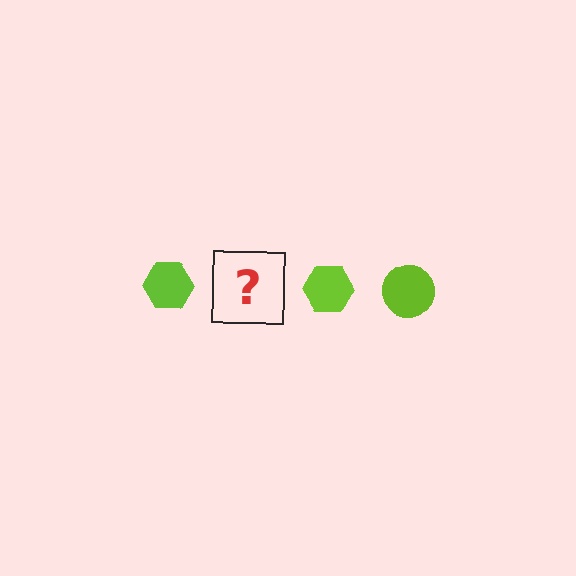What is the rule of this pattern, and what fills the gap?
The rule is that the pattern cycles through hexagon, circle shapes in lime. The gap should be filled with a lime circle.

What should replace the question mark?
The question mark should be replaced with a lime circle.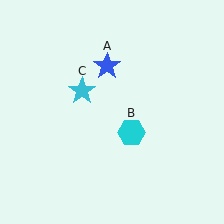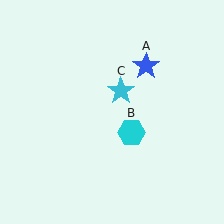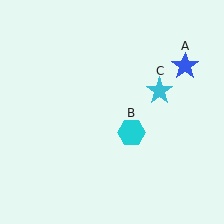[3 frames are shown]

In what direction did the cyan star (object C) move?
The cyan star (object C) moved right.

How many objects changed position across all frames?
2 objects changed position: blue star (object A), cyan star (object C).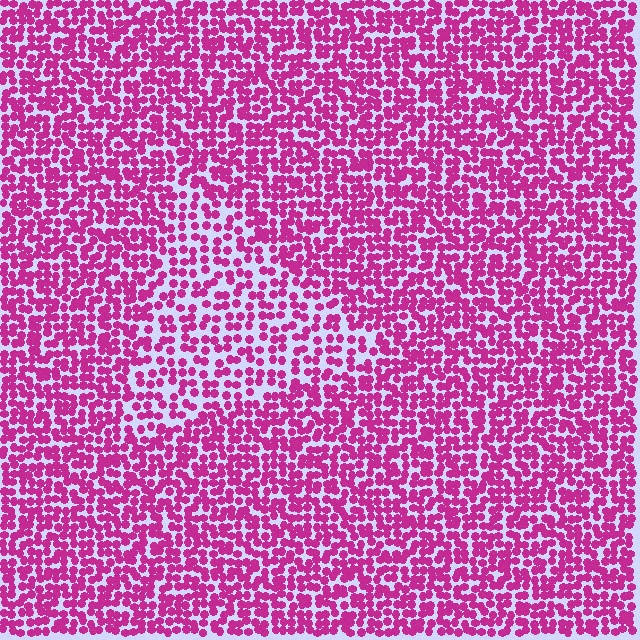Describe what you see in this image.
The image contains small magenta elements arranged at two different densities. A triangle-shaped region is visible where the elements are less densely packed than the surrounding area.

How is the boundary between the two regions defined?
The boundary is defined by a change in element density (approximately 1.6x ratio). All elements are the same color, size, and shape.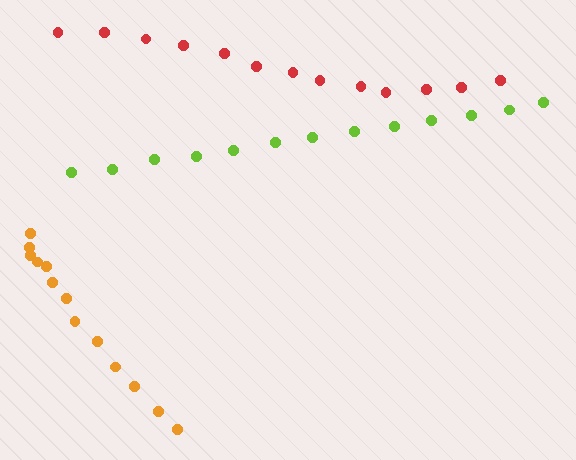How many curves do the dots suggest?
There are 3 distinct paths.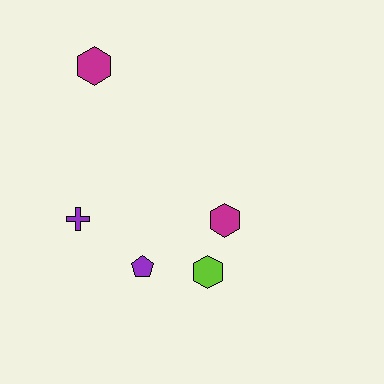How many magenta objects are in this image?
There are 2 magenta objects.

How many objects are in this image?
There are 5 objects.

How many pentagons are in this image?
There is 1 pentagon.